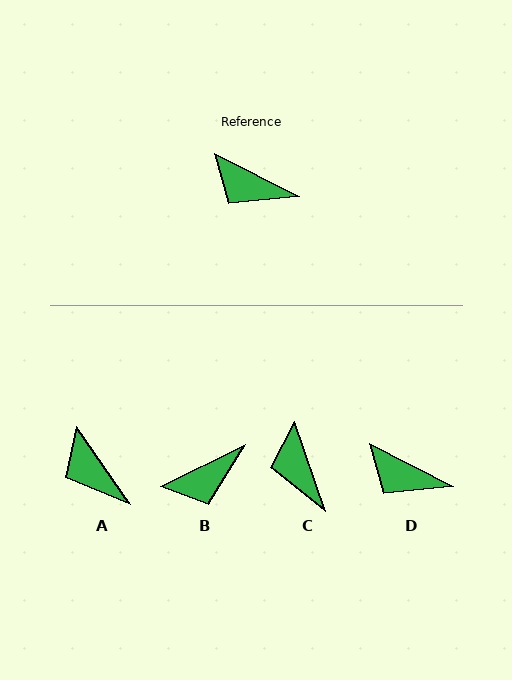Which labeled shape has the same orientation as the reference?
D.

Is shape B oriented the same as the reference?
No, it is off by about 53 degrees.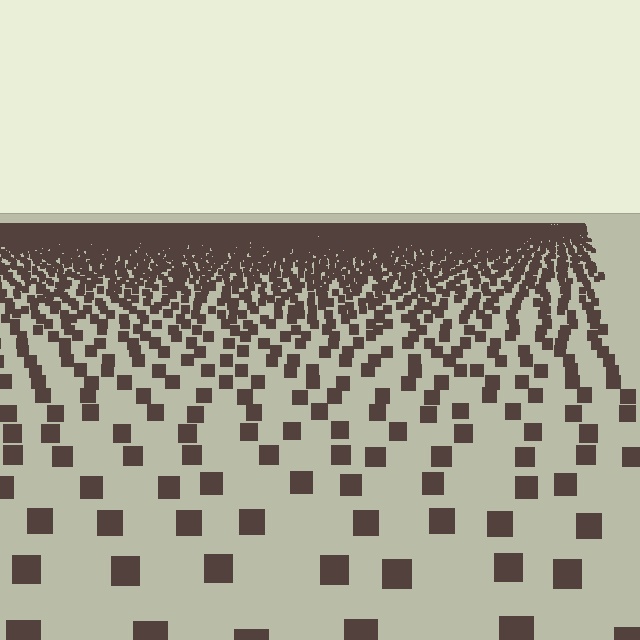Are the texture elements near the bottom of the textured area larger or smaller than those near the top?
Larger. Near the bottom, elements are closer to the viewer and appear at a bigger on-screen size.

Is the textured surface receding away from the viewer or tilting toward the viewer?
The surface is receding away from the viewer. Texture elements get smaller and denser toward the top.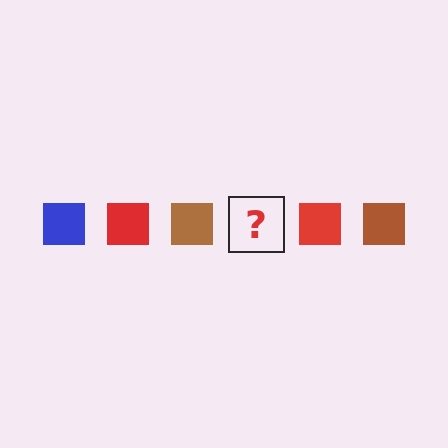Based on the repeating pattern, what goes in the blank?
The blank should be a blue square.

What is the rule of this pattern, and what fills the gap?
The rule is that the pattern cycles through blue, red, brown squares. The gap should be filled with a blue square.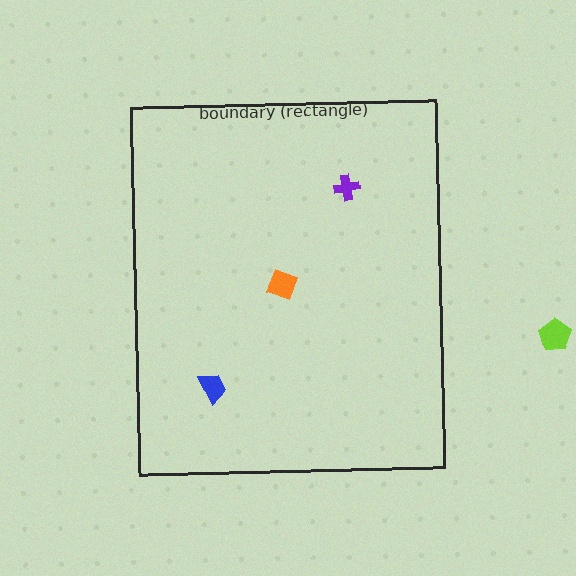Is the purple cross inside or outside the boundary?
Inside.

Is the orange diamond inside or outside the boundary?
Inside.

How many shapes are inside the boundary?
3 inside, 1 outside.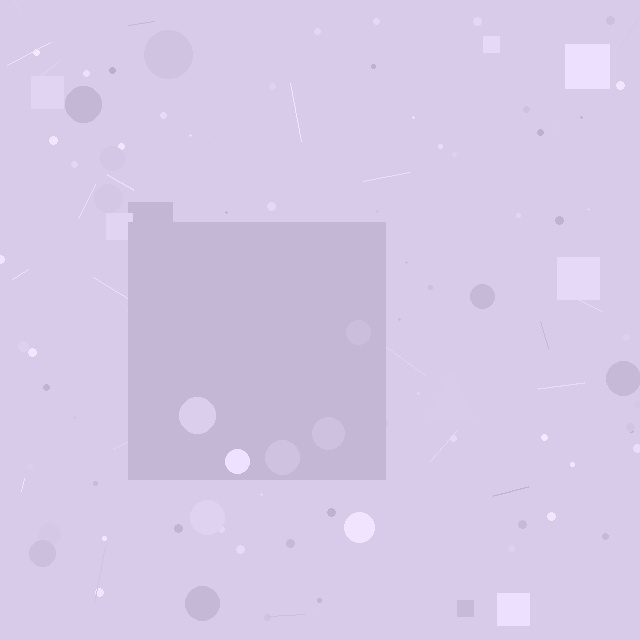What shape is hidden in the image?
A square is hidden in the image.